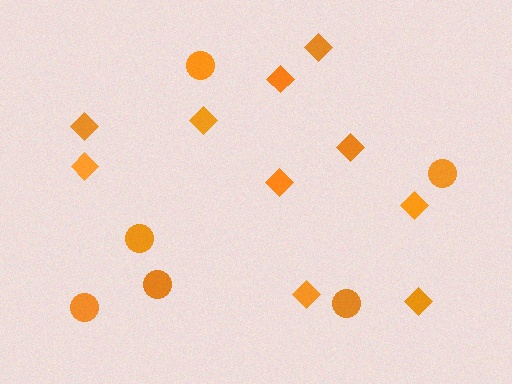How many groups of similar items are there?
There are 2 groups: one group of diamonds (10) and one group of circles (6).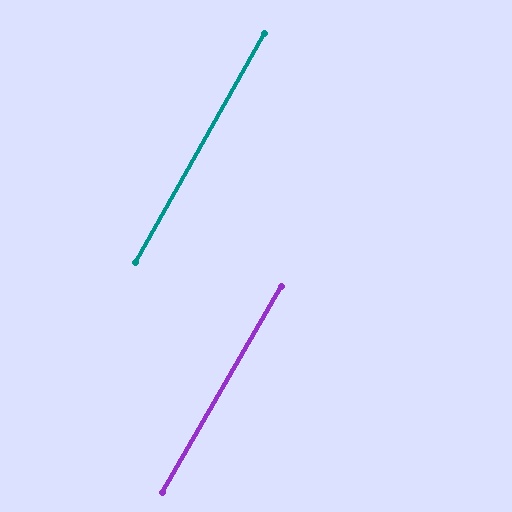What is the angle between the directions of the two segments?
Approximately 1 degree.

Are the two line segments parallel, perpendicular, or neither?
Parallel — their directions differ by only 0.6°.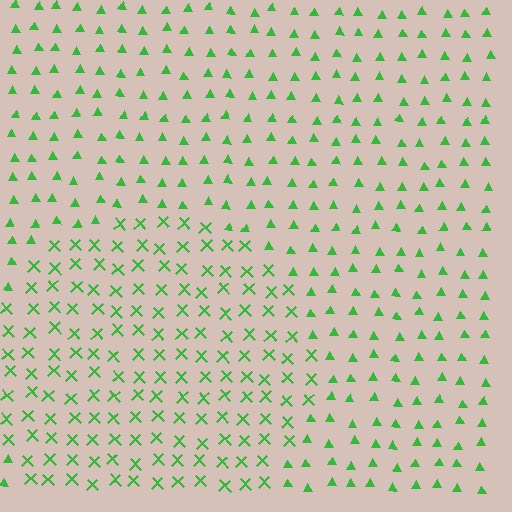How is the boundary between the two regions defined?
The boundary is defined by a change in element shape: X marks inside vs. triangles outside. All elements share the same color and spacing.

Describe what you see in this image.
The image is filled with small green elements arranged in a uniform grid. A circle-shaped region contains X marks, while the surrounding area contains triangles. The boundary is defined purely by the change in element shape.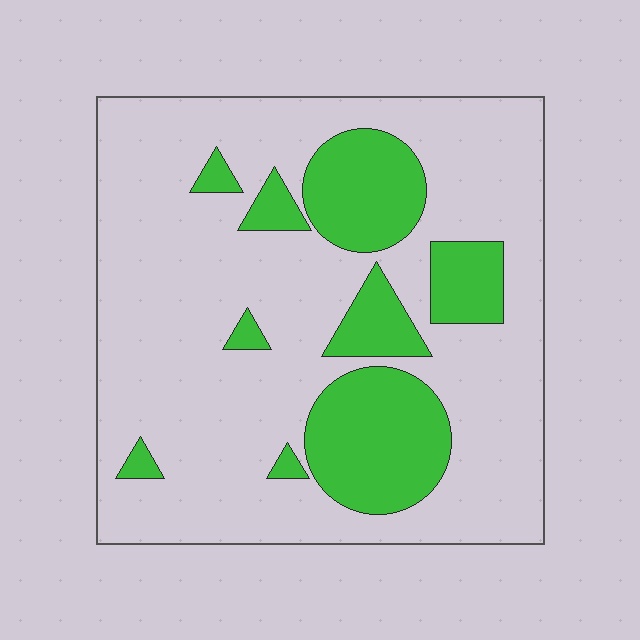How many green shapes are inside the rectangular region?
9.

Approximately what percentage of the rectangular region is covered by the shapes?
Approximately 25%.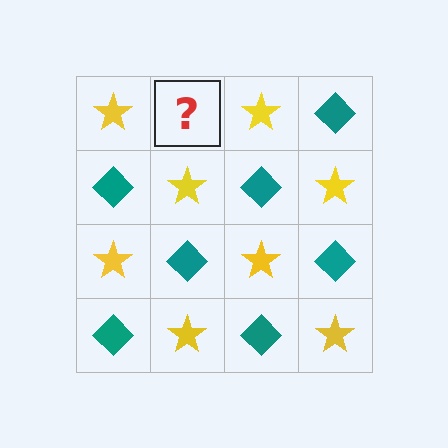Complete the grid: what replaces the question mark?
The question mark should be replaced with a teal diamond.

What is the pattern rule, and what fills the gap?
The rule is that it alternates yellow star and teal diamond in a checkerboard pattern. The gap should be filled with a teal diamond.